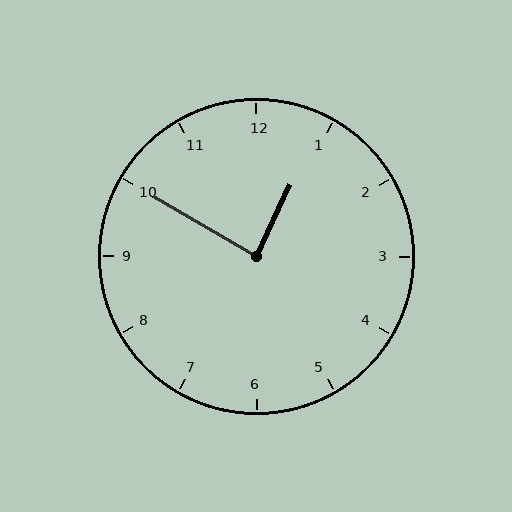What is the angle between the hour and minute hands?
Approximately 85 degrees.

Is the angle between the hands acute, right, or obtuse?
It is right.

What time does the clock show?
12:50.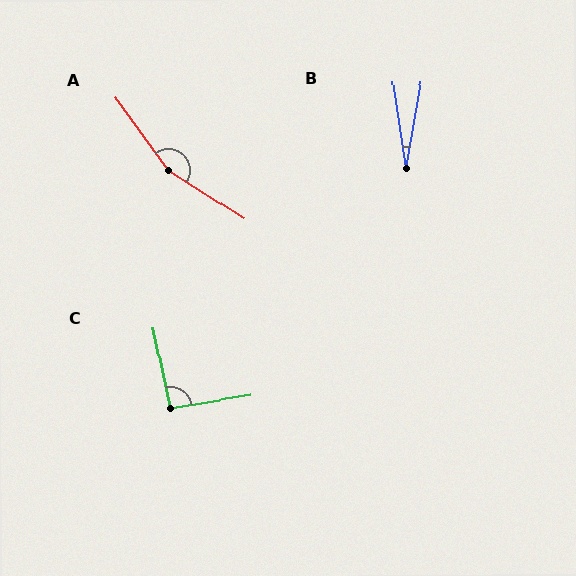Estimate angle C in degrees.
Approximately 93 degrees.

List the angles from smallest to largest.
B (19°), C (93°), A (158°).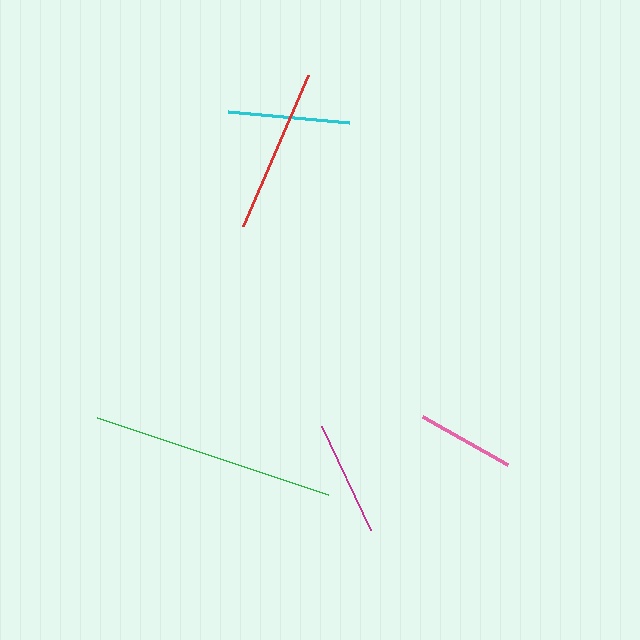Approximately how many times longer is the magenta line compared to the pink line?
The magenta line is approximately 1.2 times the length of the pink line.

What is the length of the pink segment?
The pink segment is approximately 98 pixels long.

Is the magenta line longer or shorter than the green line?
The green line is longer than the magenta line.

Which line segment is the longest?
The green line is the longest at approximately 244 pixels.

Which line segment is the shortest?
The pink line is the shortest at approximately 98 pixels.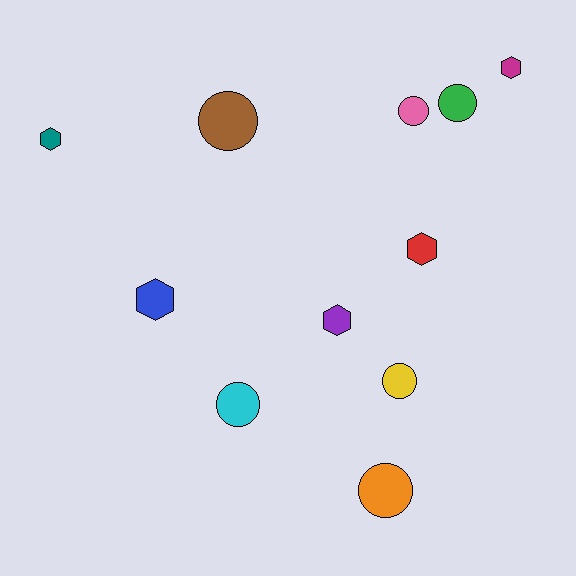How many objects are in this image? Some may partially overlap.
There are 11 objects.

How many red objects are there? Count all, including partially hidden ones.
There is 1 red object.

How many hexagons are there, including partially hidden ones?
There are 5 hexagons.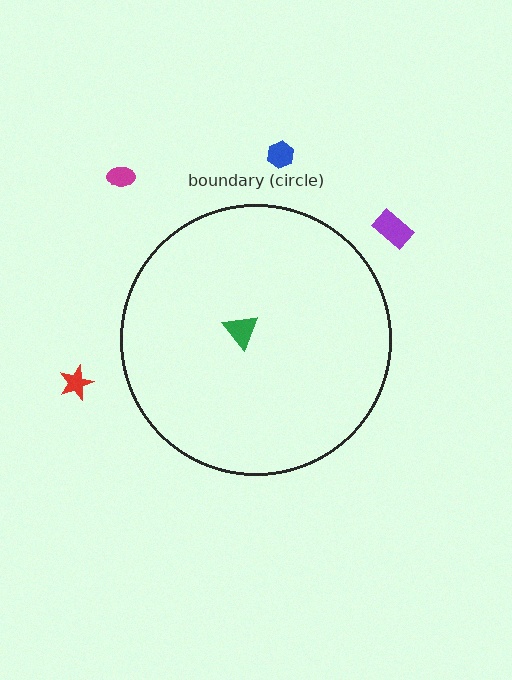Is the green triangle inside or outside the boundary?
Inside.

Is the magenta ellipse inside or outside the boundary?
Outside.